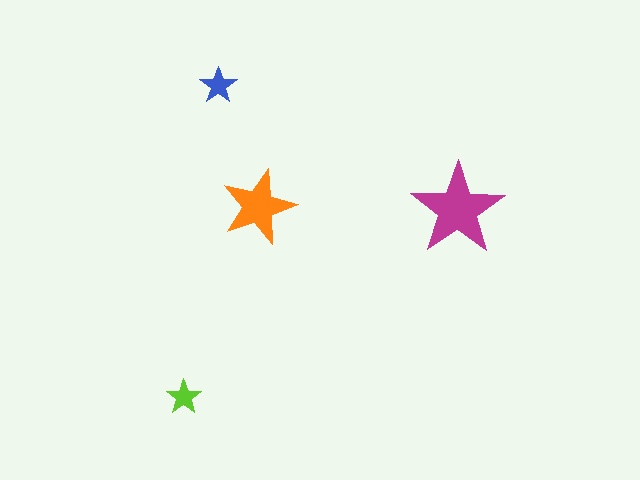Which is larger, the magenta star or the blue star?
The magenta one.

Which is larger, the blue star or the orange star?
The orange one.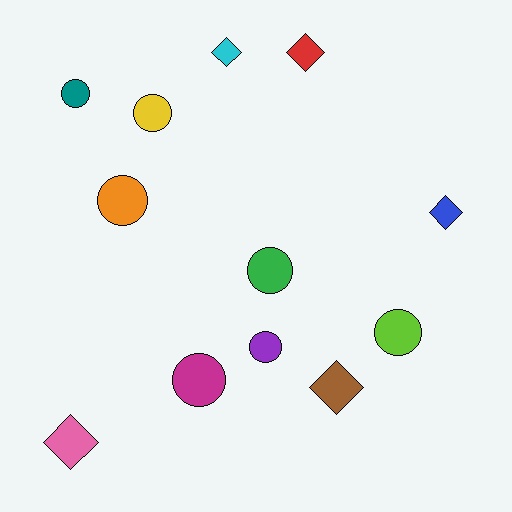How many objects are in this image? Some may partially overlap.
There are 12 objects.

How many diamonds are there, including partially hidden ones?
There are 5 diamonds.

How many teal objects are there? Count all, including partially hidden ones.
There is 1 teal object.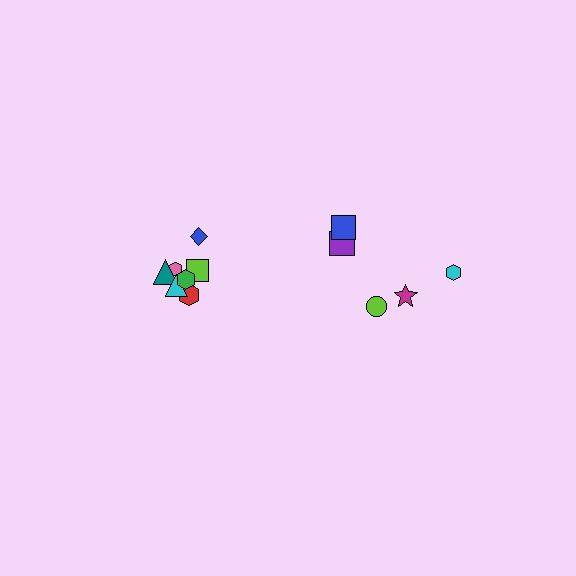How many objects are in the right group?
There are 5 objects.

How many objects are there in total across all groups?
There are 12 objects.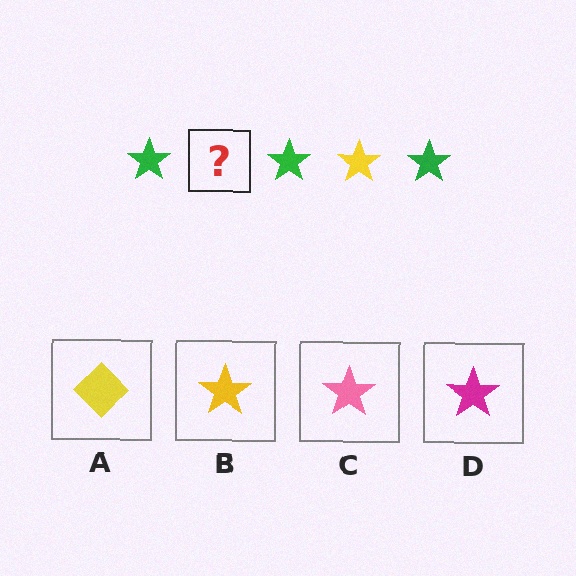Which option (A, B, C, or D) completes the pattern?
B.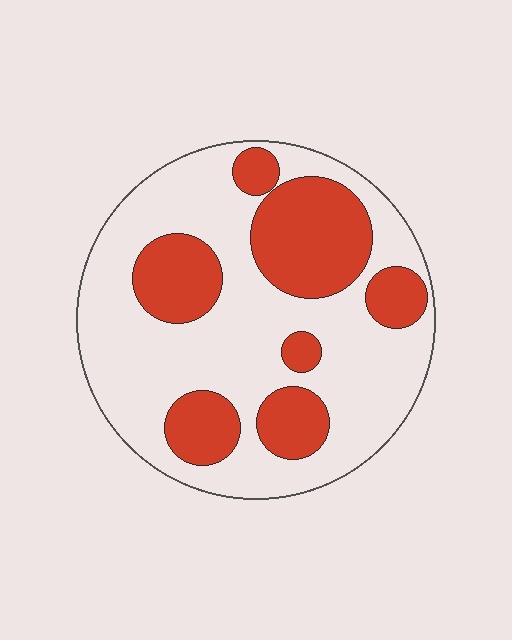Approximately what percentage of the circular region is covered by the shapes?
Approximately 35%.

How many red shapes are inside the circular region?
7.